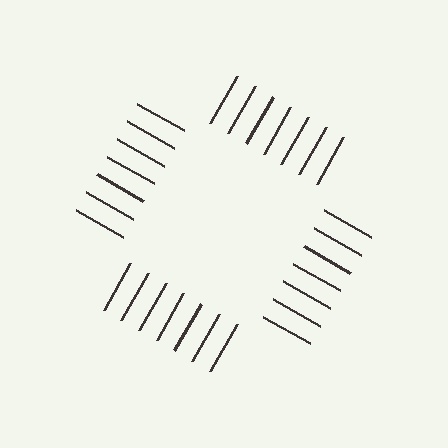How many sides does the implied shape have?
4 sides — the line-ends trace a square.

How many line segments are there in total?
28 — 7 along each of the 4 edges.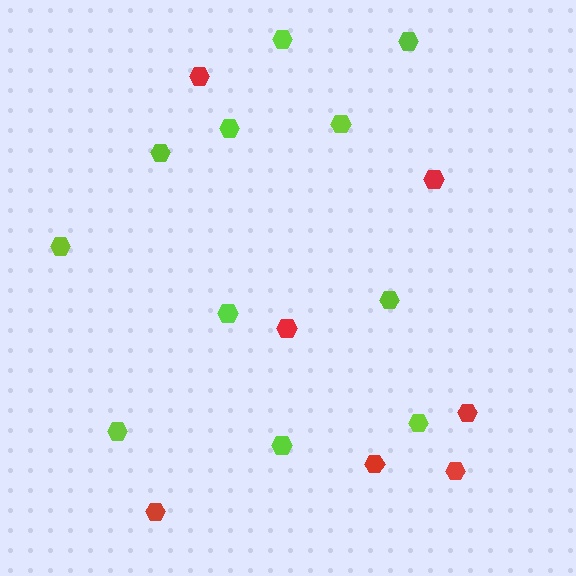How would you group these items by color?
There are 2 groups: one group of red hexagons (7) and one group of lime hexagons (11).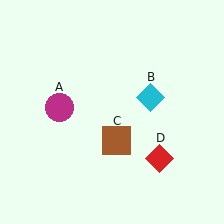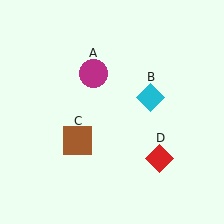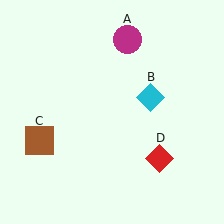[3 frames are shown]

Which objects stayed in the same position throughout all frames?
Cyan diamond (object B) and red diamond (object D) remained stationary.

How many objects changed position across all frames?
2 objects changed position: magenta circle (object A), brown square (object C).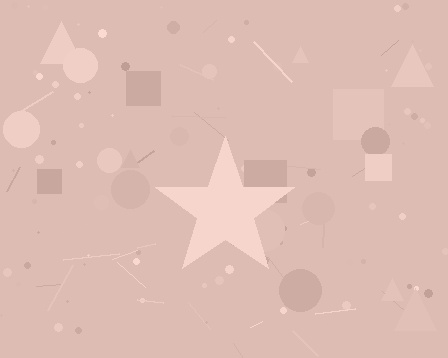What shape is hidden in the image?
A star is hidden in the image.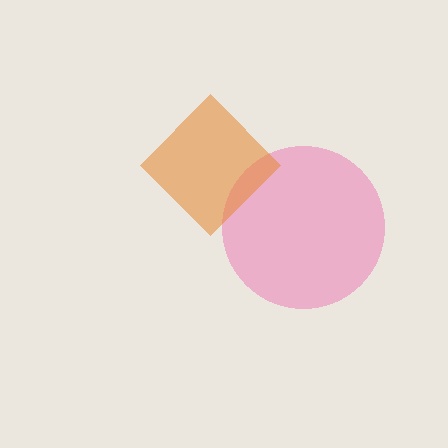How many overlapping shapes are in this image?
There are 2 overlapping shapes in the image.